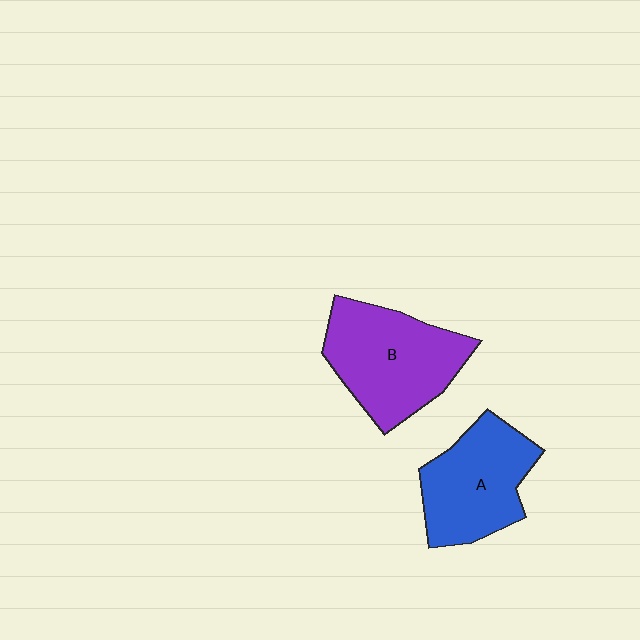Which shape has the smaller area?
Shape A (blue).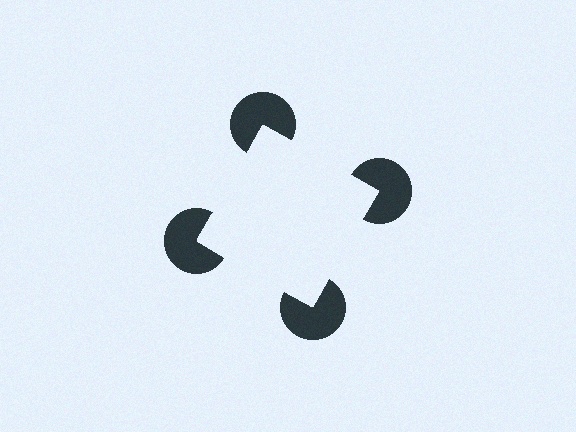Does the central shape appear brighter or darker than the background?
It typically appears slightly brighter than the background, even though no actual brightness change is drawn.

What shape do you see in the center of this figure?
An illusory square — its edges are inferred from the aligned wedge cuts in the pac-man discs, not physically drawn.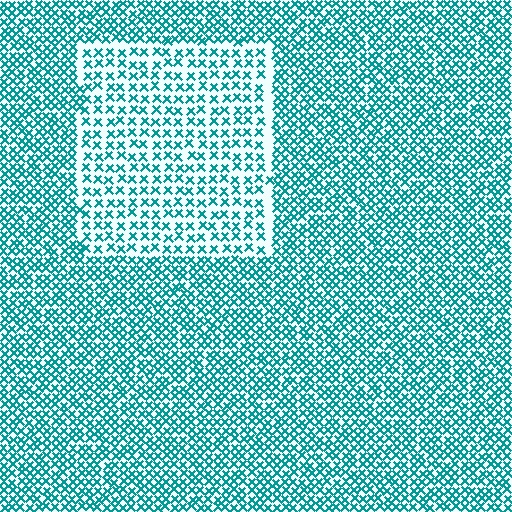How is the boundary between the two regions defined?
The boundary is defined by a change in element density (approximately 1.8x ratio). All elements are the same color, size, and shape.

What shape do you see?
I see a rectangle.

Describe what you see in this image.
The image contains small teal elements arranged at two different densities. A rectangle-shaped region is visible where the elements are less densely packed than the surrounding area.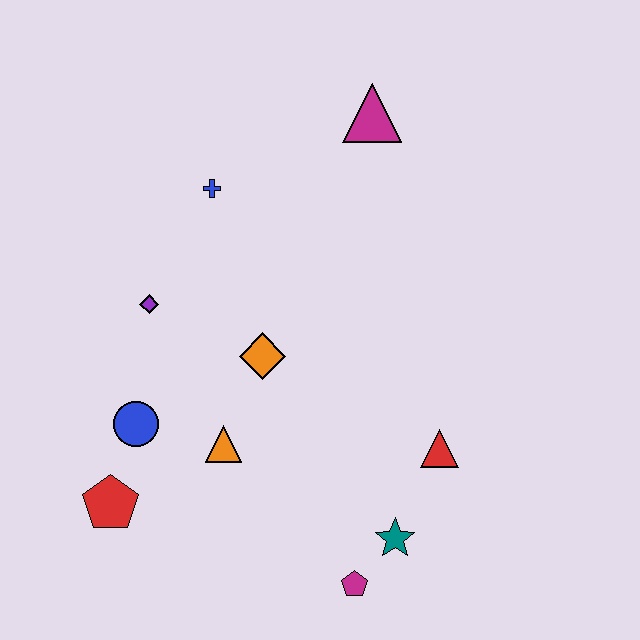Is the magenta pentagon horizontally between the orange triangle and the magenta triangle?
Yes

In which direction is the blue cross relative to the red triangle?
The blue cross is above the red triangle.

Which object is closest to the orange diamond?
The orange triangle is closest to the orange diamond.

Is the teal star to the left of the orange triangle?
No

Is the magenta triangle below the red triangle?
No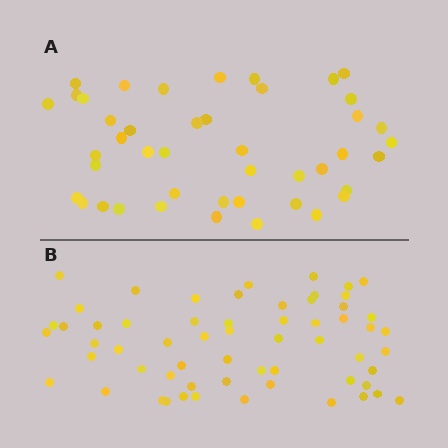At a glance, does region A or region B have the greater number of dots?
Region B (the bottom region) has more dots.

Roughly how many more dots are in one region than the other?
Region B has approximately 15 more dots than region A.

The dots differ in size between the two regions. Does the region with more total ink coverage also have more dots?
No. Region A has more total ink coverage because its dots are larger, but region B actually contains more individual dots. Total area can be misleading — the number of items is what matters here.